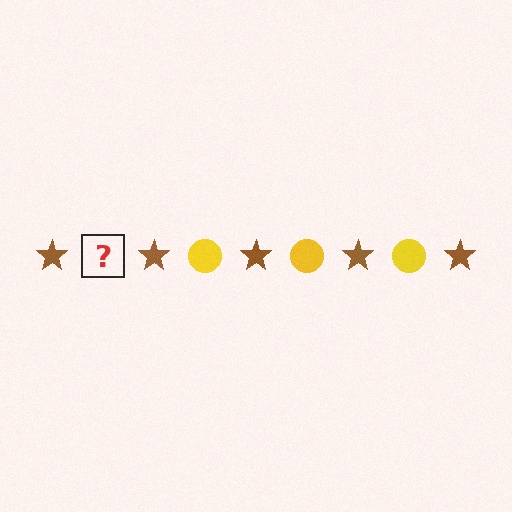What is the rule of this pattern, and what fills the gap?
The rule is that the pattern alternates between brown star and yellow circle. The gap should be filled with a yellow circle.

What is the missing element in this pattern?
The missing element is a yellow circle.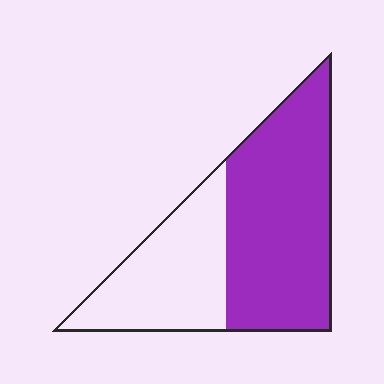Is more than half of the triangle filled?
Yes.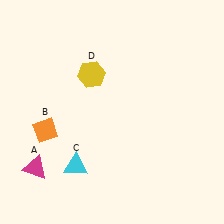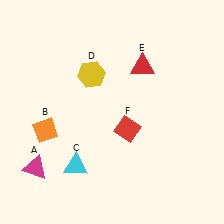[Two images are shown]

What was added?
A red triangle (E), a red diamond (F) were added in Image 2.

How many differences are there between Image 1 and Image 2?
There are 2 differences between the two images.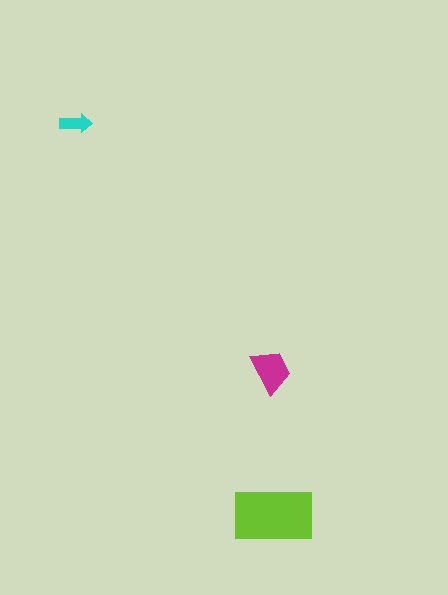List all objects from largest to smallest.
The lime rectangle, the magenta trapezoid, the cyan arrow.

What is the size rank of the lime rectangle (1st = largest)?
1st.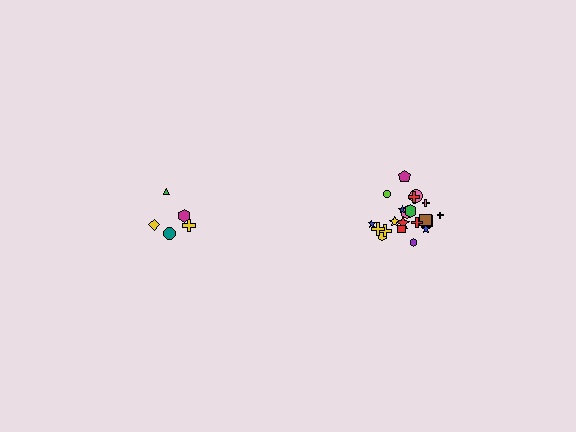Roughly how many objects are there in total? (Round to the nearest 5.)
Roughly 25 objects in total.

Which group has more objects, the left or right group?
The right group.